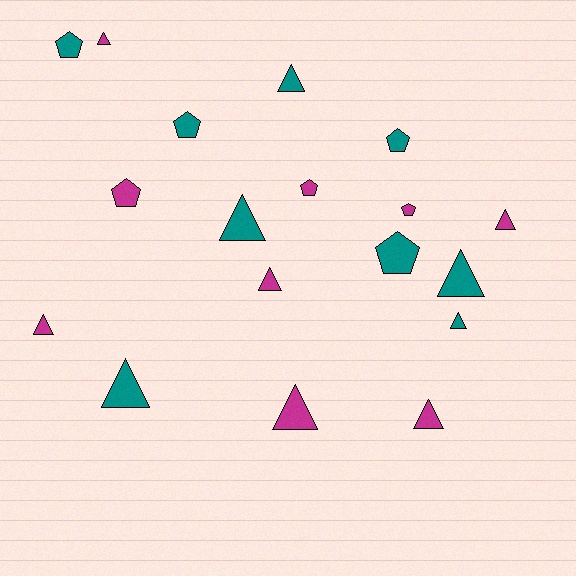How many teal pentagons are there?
There are 4 teal pentagons.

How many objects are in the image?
There are 18 objects.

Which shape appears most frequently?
Triangle, with 11 objects.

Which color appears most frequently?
Teal, with 9 objects.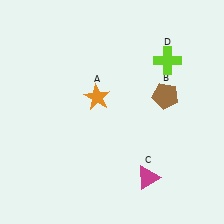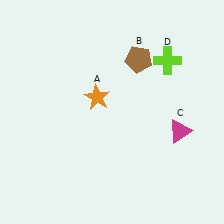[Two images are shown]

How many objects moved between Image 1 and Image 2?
2 objects moved between the two images.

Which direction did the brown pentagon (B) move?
The brown pentagon (B) moved up.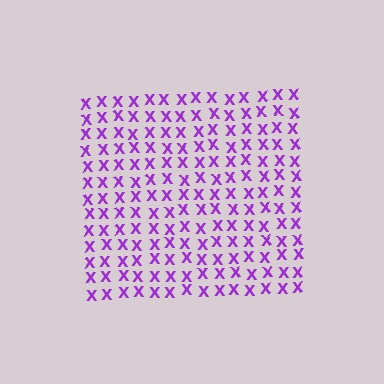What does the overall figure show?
The overall figure shows a square.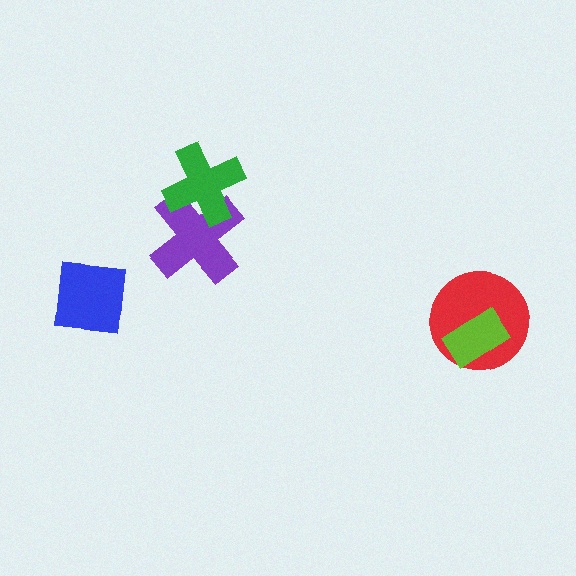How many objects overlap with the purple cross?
1 object overlaps with the purple cross.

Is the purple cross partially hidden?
Yes, it is partially covered by another shape.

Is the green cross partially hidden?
No, no other shape covers it.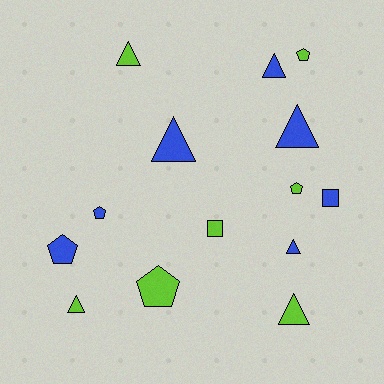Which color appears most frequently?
Blue, with 7 objects.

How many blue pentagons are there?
There are 2 blue pentagons.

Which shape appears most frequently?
Triangle, with 7 objects.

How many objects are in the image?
There are 14 objects.